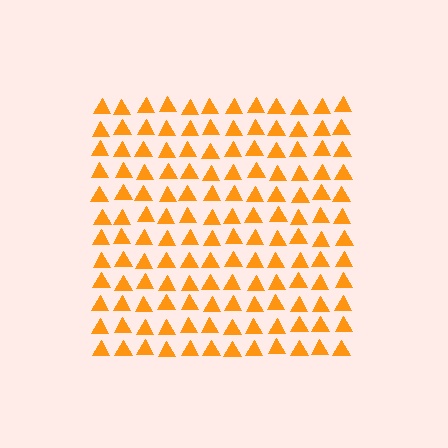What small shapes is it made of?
It is made of small triangles.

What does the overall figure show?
The overall figure shows a square.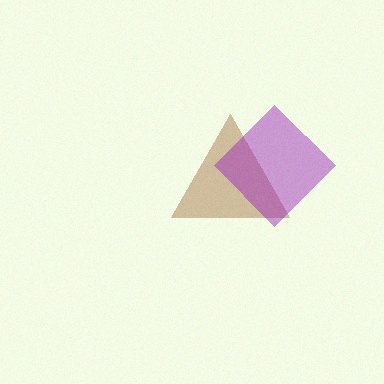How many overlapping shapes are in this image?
There are 2 overlapping shapes in the image.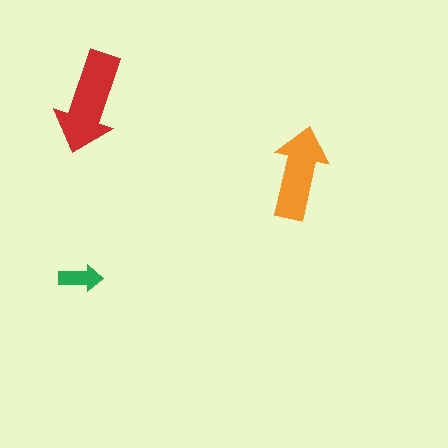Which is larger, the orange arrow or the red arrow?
The red one.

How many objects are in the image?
There are 3 objects in the image.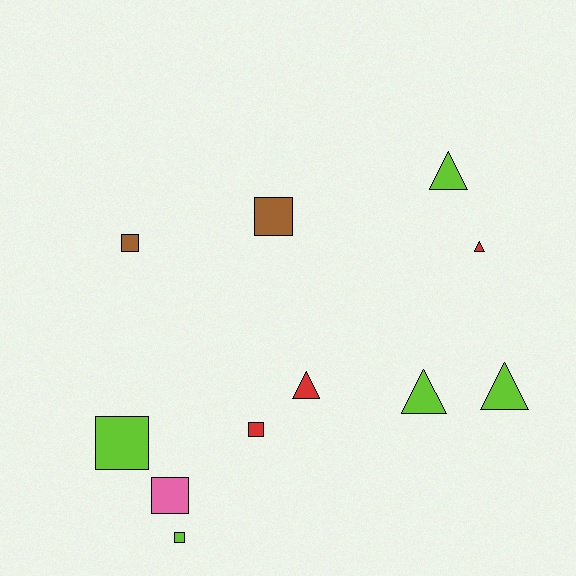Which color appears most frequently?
Lime, with 5 objects.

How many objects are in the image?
There are 11 objects.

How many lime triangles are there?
There are 3 lime triangles.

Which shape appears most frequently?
Square, with 6 objects.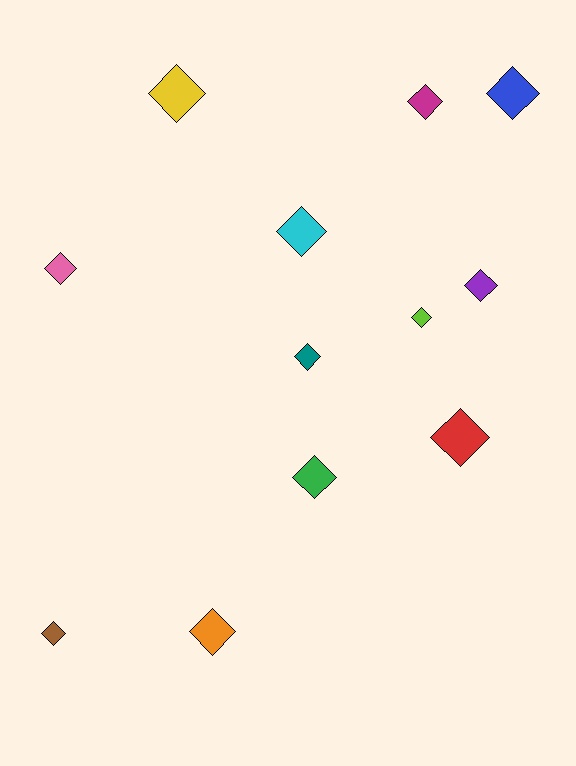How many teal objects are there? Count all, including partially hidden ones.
There is 1 teal object.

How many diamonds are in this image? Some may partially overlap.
There are 12 diamonds.